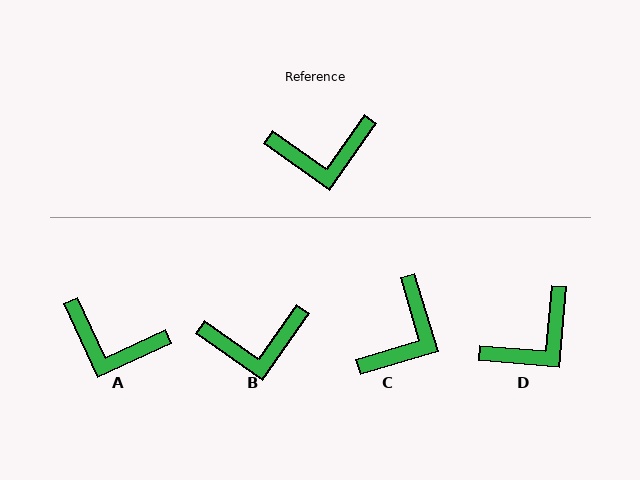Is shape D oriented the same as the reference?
No, it is off by about 30 degrees.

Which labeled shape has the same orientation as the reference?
B.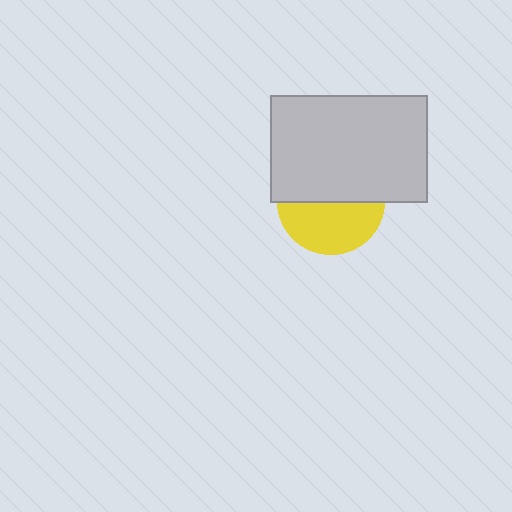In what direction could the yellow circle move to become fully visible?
The yellow circle could move down. That would shift it out from behind the light gray rectangle entirely.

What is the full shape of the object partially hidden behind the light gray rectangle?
The partially hidden object is a yellow circle.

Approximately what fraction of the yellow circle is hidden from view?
Roughly 52% of the yellow circle is hidden behind the light gray rectangle.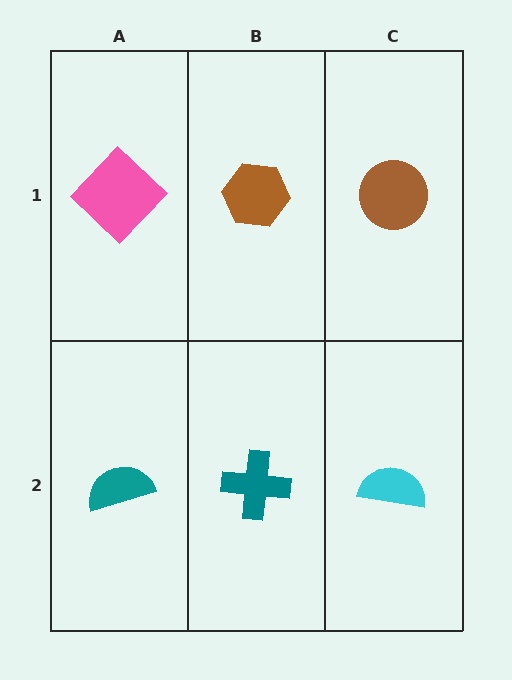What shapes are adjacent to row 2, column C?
A brown circle (row 1, column C), a teal cross (row 2, column B).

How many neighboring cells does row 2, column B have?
3.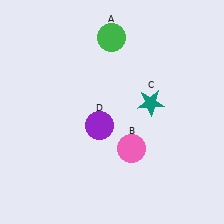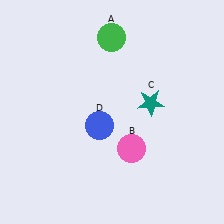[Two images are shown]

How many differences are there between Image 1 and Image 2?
There is 1 difference between the two images.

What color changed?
The circle (D) changed from purple in Image 1 to blue in Image 2.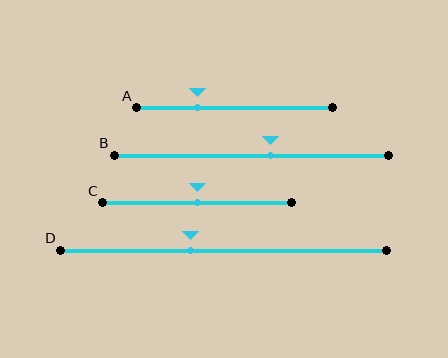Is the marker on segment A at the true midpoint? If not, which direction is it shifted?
No, the marker on segment A is shifted to the left by about 19% of the segment length.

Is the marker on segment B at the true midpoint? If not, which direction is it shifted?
No, the marker on segment B is shifted to the right by about 7% of the segment length.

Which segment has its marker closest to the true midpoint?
Segment C has its marker closest to the true midpoint.